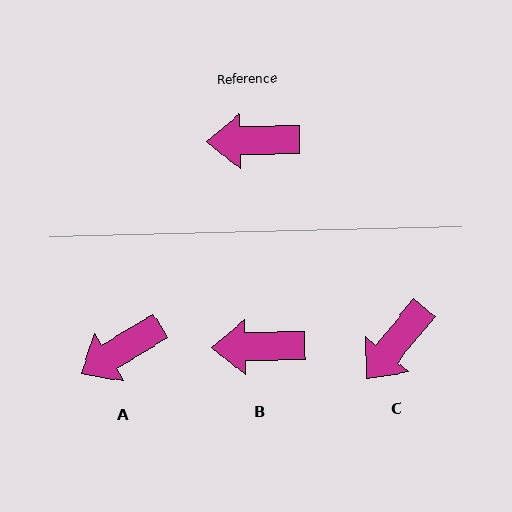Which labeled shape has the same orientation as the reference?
B.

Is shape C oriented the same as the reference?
No, it is off by about 49 degrees.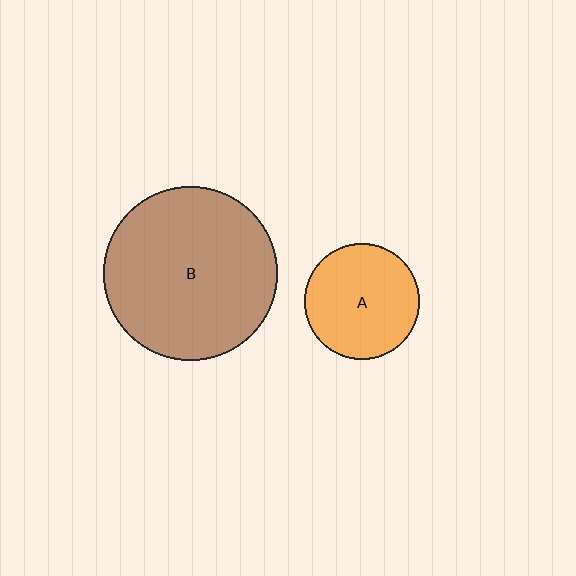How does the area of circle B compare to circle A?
Approximately 2.2 times.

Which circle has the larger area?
Circle B (brown).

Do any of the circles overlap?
No, none of the circles overlap.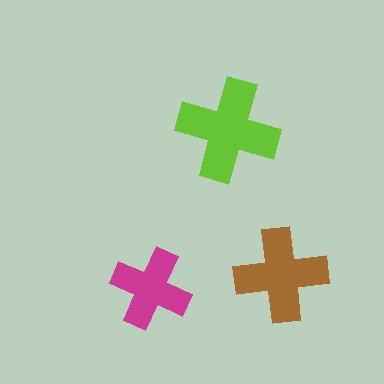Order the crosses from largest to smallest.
the lime one, the brown one, the magenta one.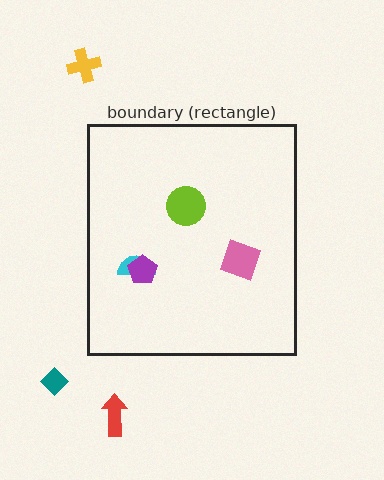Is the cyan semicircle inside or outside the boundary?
Inside.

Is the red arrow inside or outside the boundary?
Outside.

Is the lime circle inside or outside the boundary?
Inside.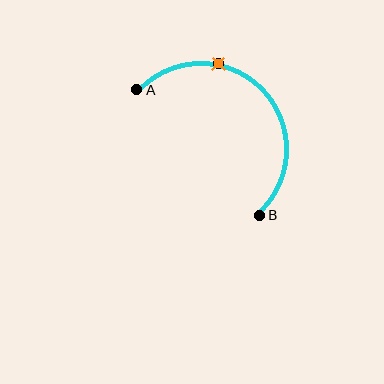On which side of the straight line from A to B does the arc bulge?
The arc bulges above and to the right of the straight line connecting A and B.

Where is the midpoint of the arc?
The arc midpoint is the point on the curve farthest from the straight line joining A and B. It sits above and to the right of that line.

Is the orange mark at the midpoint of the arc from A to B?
No. The orange mark lies on the arc but is closer to endpoint A. The arc midpoint would be at the point on the curve equidistant along the arc from both A and B.